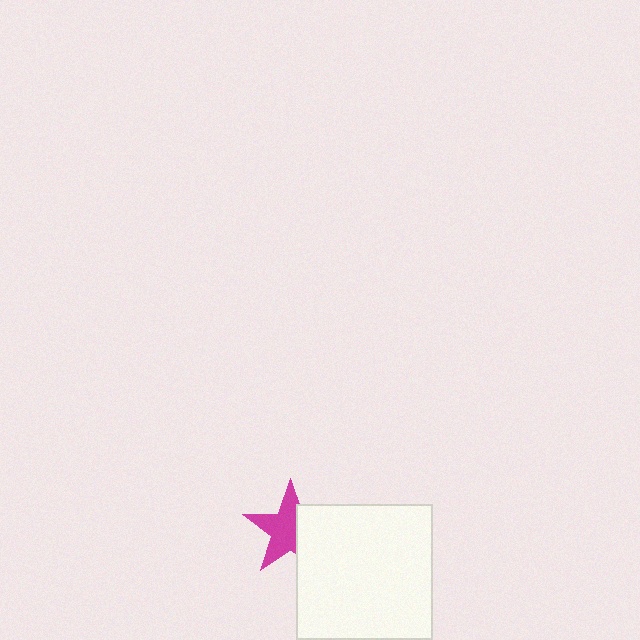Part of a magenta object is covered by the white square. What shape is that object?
It is a star.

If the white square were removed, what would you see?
You would see the complete magenta star.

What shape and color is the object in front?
The object in front is a white square.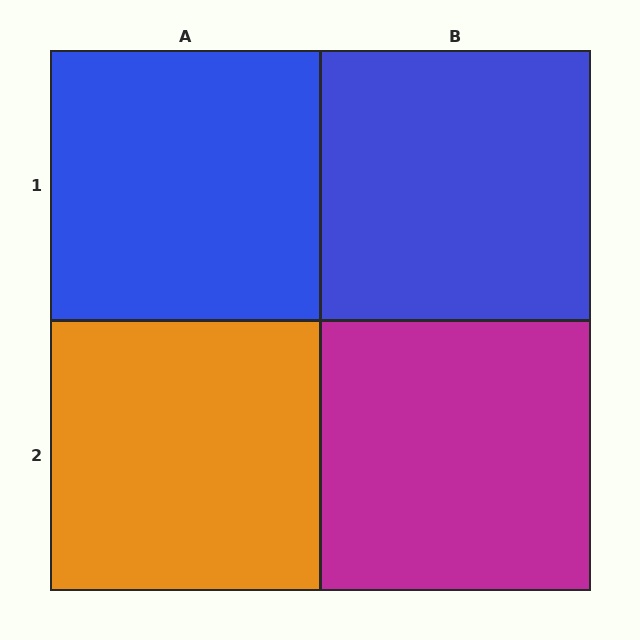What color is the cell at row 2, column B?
Magenta.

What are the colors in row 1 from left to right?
Blue, blue.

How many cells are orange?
1 cell is orange.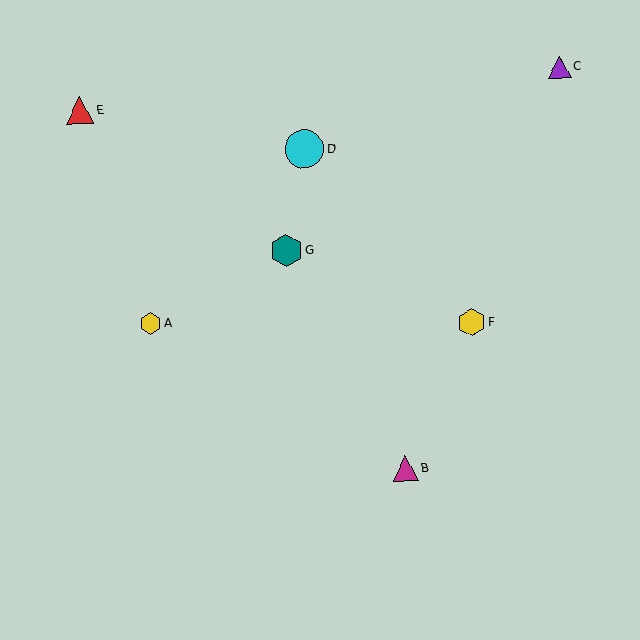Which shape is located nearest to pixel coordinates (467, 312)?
The yellow hexagon (labeled F) at (472, 323) is nearest to that location.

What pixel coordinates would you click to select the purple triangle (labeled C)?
Click at (559, 67) to select the purple triangle C.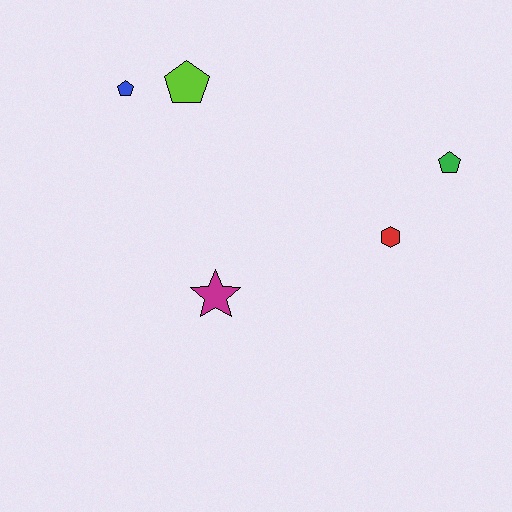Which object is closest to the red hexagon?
The green pentagon is closest to the red hexagon.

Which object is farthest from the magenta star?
The green pentagon is farthest from the magenta star.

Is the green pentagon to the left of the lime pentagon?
No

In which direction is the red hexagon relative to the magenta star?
The red hexagon is to the right of the magenta star.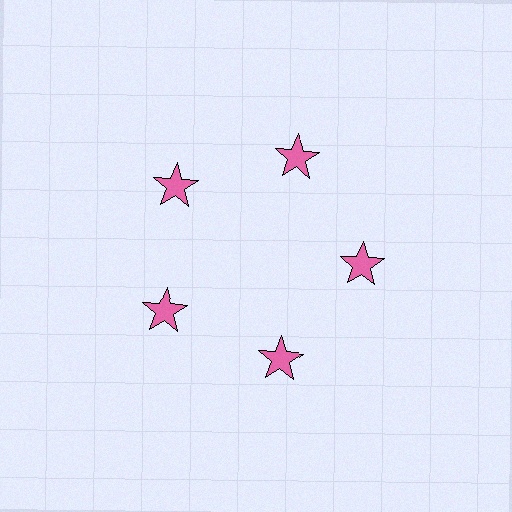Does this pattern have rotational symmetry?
Yes, this pattern has 5-fold rotational symmetry. It looks the same after rotating 72 degrees around the center.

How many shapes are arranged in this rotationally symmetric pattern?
There are 5 shapes, arranged in 5 groups of 1.